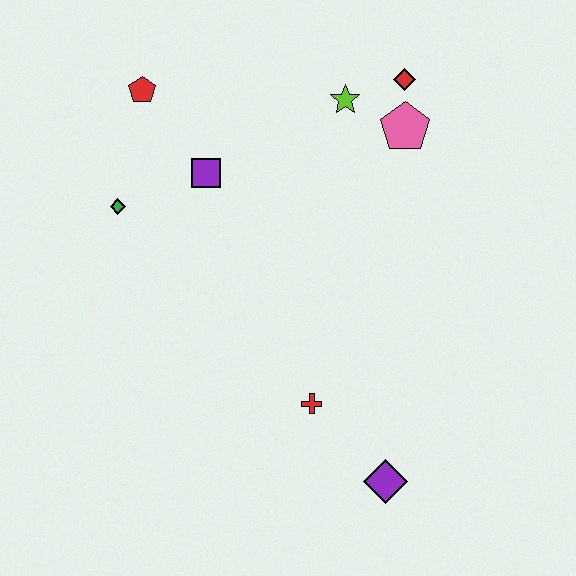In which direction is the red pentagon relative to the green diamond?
The red pentagon is above the green diamond.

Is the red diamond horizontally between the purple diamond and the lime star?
No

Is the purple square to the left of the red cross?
Yes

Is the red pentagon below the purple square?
No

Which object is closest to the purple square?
The green diamond is closest to the purple square.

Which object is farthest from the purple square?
The purple diamond is farthest from the purple square.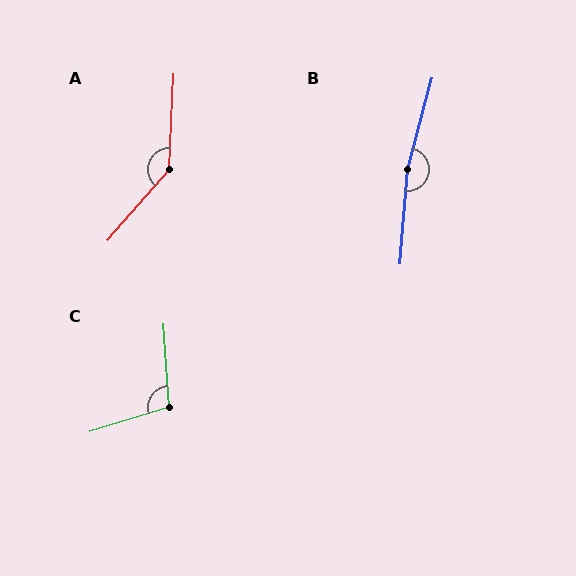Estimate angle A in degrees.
Approximately 142 degrees.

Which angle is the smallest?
C, at approximately 103 degrees.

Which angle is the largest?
B, at approximately 170 degrees.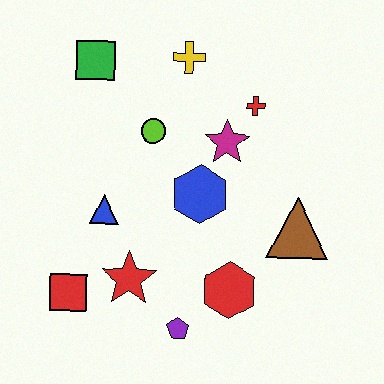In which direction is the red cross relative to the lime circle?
The red cross is to the right of the lime circle.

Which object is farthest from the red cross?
The red square is farthest from the red cross.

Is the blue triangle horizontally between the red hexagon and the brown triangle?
No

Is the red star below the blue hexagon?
Yes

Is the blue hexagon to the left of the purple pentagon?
No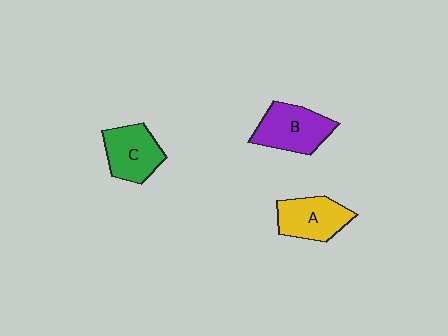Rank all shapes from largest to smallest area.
From largest to smallest: B (purple), C (green), A (yellow).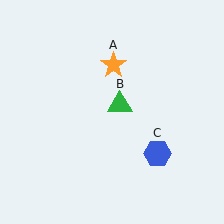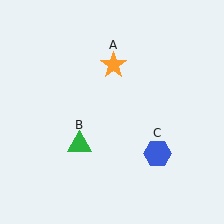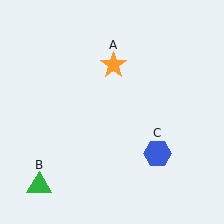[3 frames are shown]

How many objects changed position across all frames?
1 object changed position: green triangle (object B).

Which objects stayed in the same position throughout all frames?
Orange star (object A) and blue hexagon (object C) remained stationary.